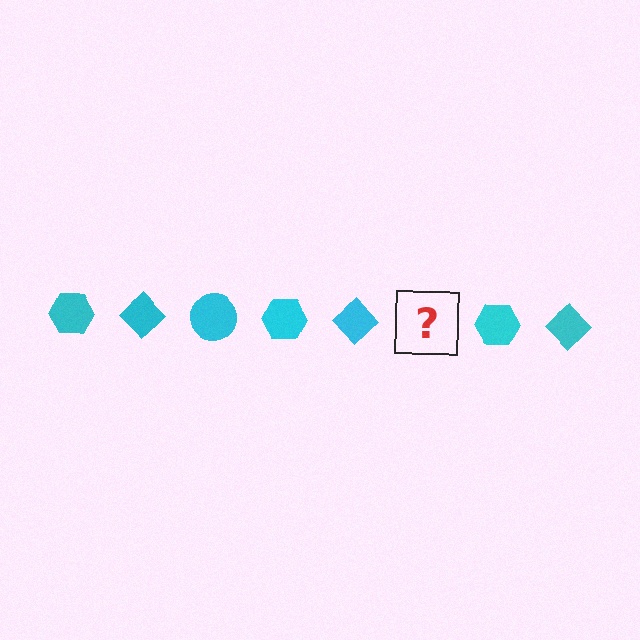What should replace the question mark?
The question mark should be replaced with a cyan circle.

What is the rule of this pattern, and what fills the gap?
The rule is that the pattern cycles through hexagon, diamond, circle shapes in cyan. The gap should be filled with a cyan circle.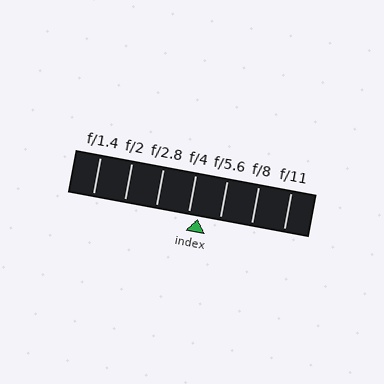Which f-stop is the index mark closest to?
The index mark is closest to f/4.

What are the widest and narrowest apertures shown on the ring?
The widest aperture shown is f/1.4 and the narrowest is f/11.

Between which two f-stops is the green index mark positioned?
The index mark is between f/4 and f/5.6.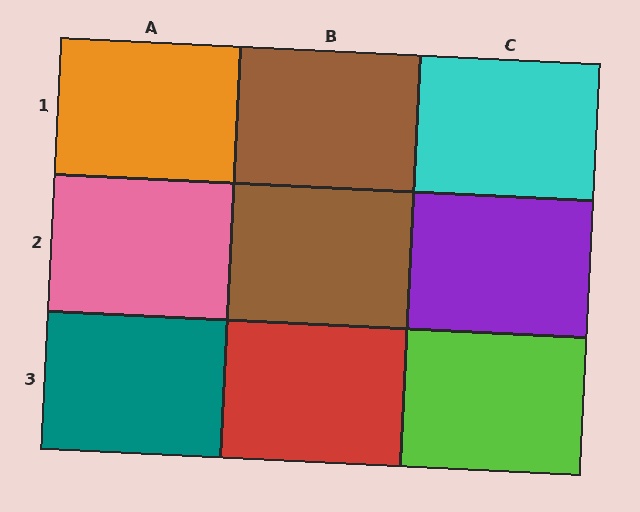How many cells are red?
1 cell is red.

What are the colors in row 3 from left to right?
Teal, red, lime.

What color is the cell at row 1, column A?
Orange.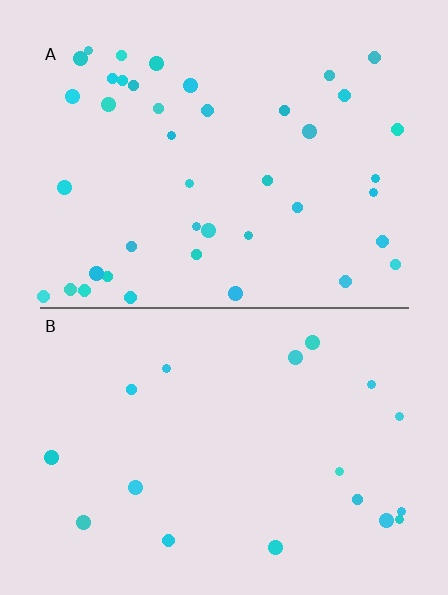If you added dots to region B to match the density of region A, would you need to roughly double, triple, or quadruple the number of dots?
Approximately double.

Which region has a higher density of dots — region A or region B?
A (the top).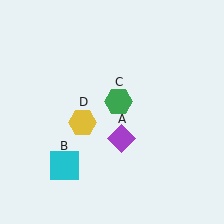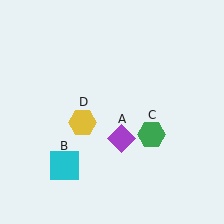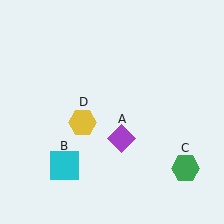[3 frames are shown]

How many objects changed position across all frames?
1 object changed position: green hexagon (object C).